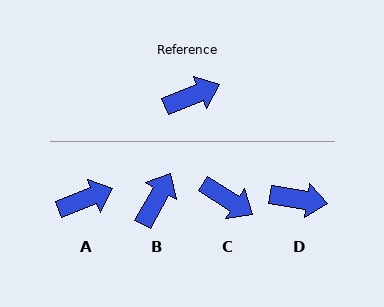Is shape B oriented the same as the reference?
No, it is off by about 40 degrees.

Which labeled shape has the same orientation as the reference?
A.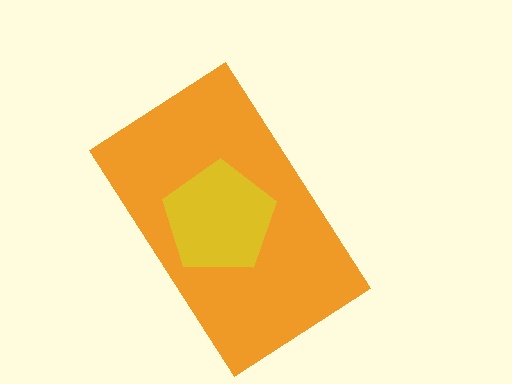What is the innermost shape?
The yellow pentagon.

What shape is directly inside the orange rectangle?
The yellow pentagon.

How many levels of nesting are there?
2.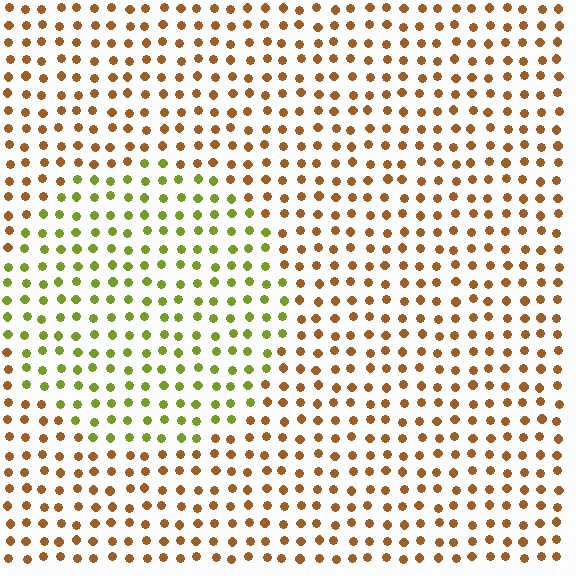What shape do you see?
I see a circle.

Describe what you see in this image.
The image is filled with small brown elements in a uniform arrangement. A circle-shaped region is visible where the elements are tinted to a slightly different hue, forming a subtle color boundary.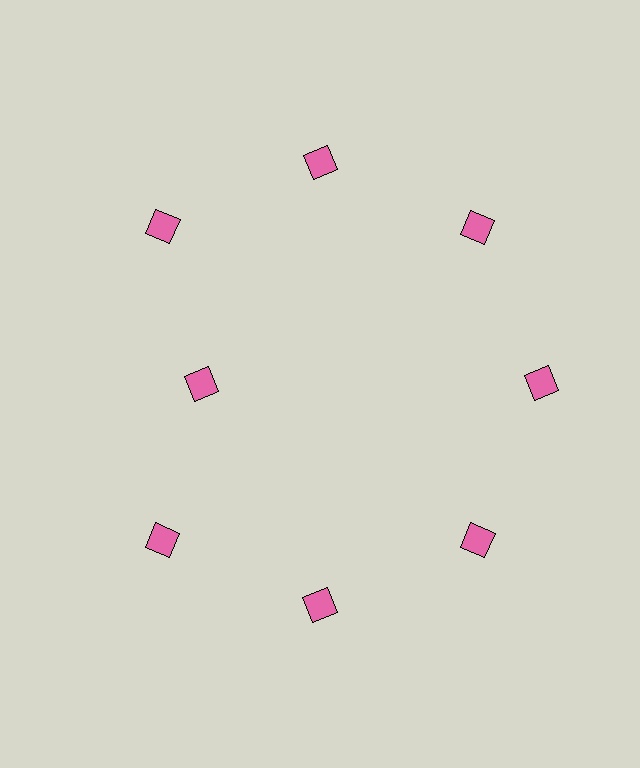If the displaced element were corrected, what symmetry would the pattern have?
It would have 8-fold rotational symmetry — the pattern would map onto itself every 45 degrees.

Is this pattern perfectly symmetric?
No. The 8 pink diamonds are arranged in a ring, but one element near the 9 o'clock position is pulled inward toward the center, breaking the 8-fold rotational symmetry.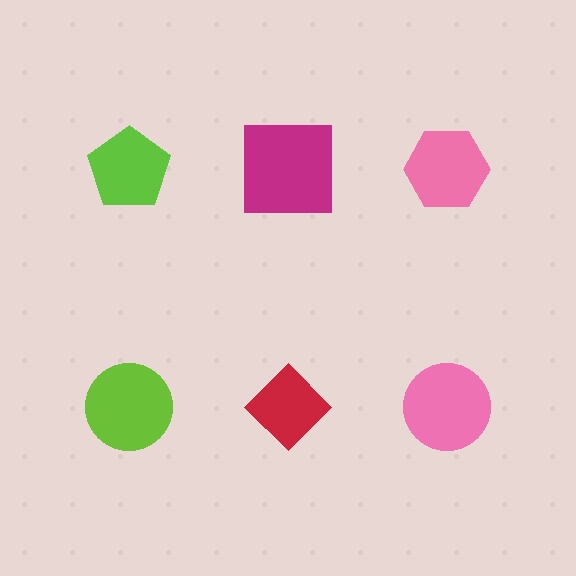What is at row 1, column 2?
A magenta square.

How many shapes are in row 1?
3 shapes.